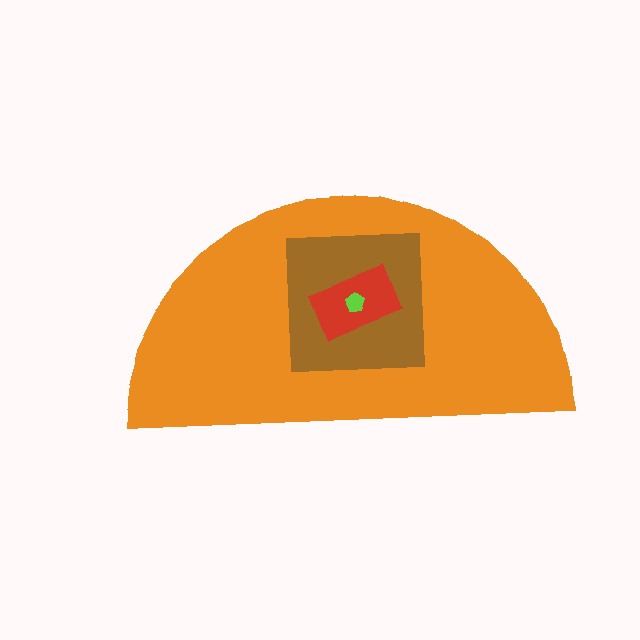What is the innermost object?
The lime pentagon.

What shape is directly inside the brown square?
The red rectangle.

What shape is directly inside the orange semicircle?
The brown square.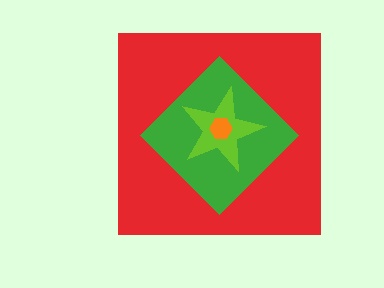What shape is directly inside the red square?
The green diamond.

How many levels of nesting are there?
4.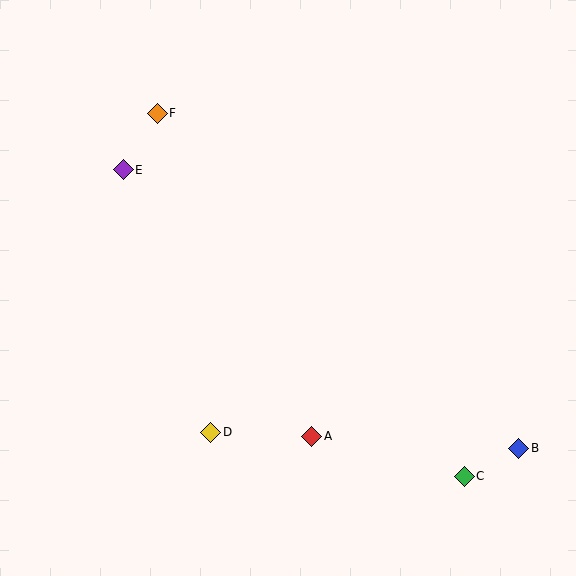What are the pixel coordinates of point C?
Point C is at (464, 476).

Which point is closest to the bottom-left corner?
Point D is closest to the bottom-left corner.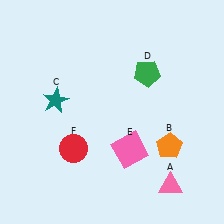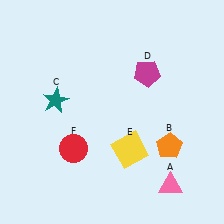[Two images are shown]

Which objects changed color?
D changed from green to magenta. E changed from pink to yellow.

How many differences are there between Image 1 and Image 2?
There are 2 differences between the two images.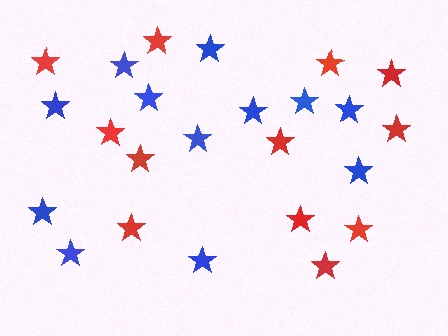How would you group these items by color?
There are 2 groups: one group of blue stars (12) and one group of red stars (12).